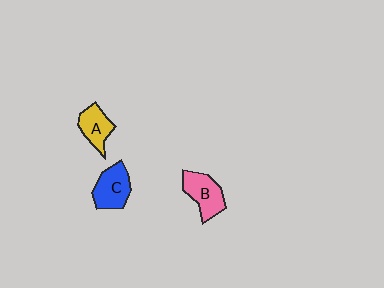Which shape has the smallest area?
Shape A (yellow).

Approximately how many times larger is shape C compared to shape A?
Approximately 1.3 times.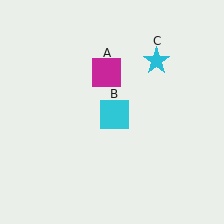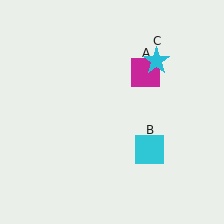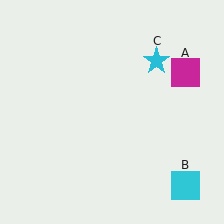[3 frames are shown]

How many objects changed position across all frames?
2 objects changed position: magenta square (object A), cyan square (object B).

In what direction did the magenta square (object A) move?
The magenta square (object A) moved right.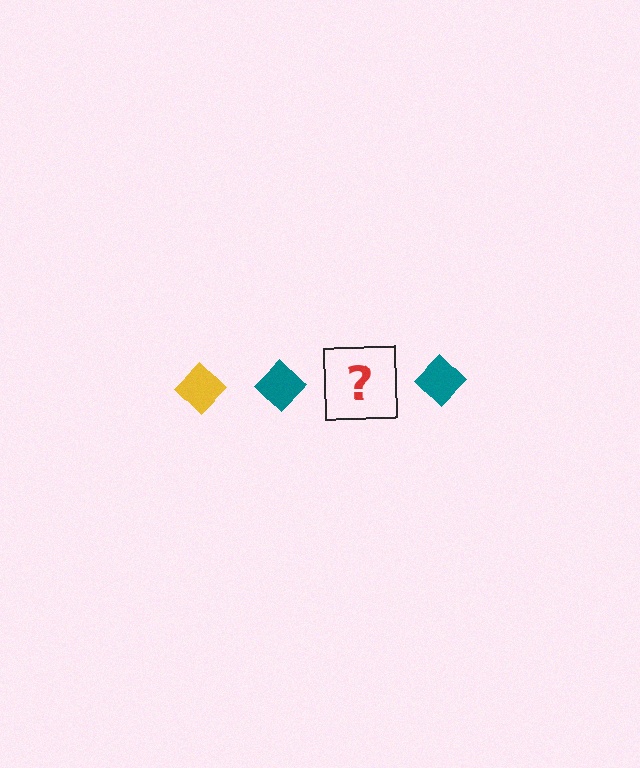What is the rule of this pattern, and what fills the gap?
The rule is that the pattern cycles through yellow, teal diamonds. The gap should be filled with a yellow diamond.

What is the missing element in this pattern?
The missing element is a yellow diamond.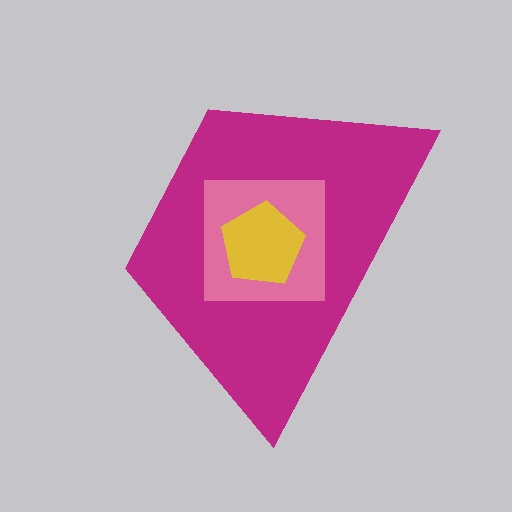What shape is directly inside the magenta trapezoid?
The pink square.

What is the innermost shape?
The yellow pentagon.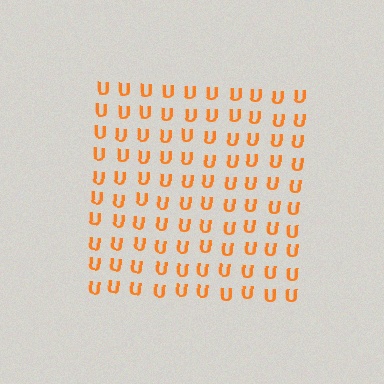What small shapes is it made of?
It is made of small letter U's.